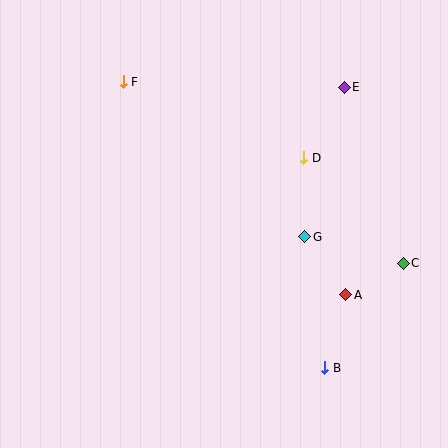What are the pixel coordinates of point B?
Point B is at (325, 368).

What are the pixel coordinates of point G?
Point G is at (305, 237).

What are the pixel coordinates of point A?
Point A is at (346, 295).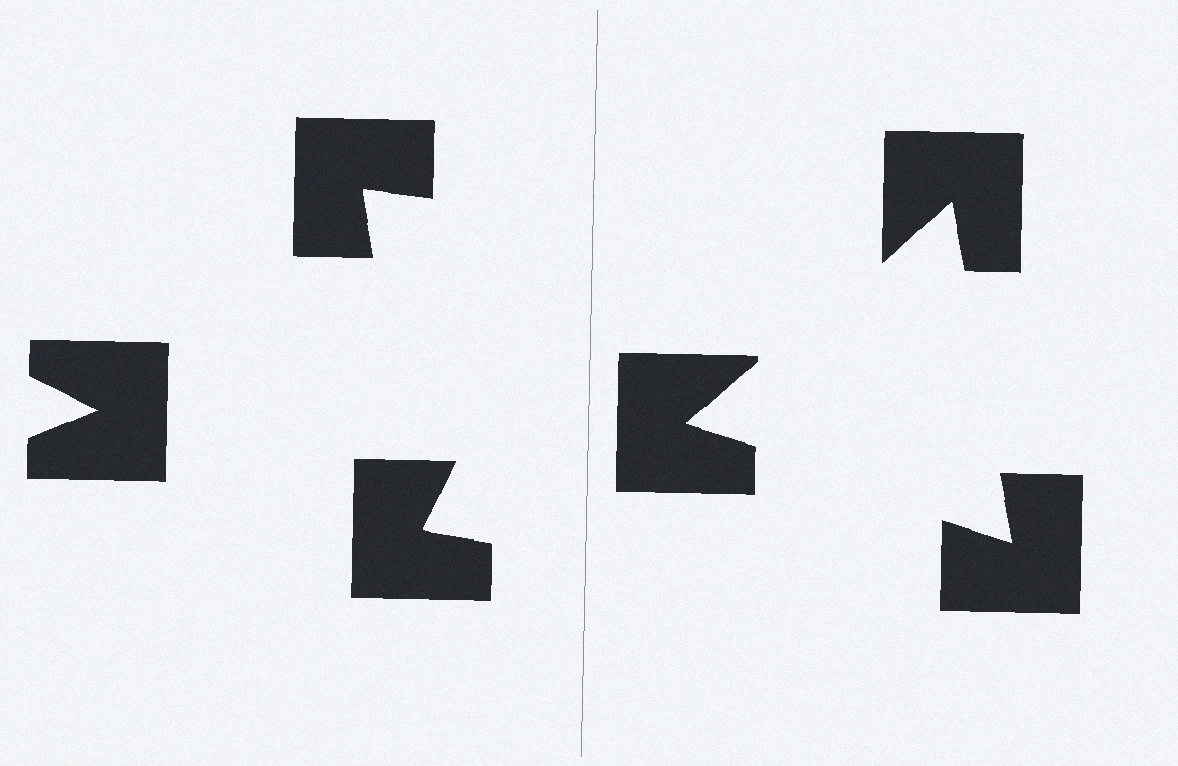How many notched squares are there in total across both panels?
6 — 3 on each side.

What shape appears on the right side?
An illusory triangle.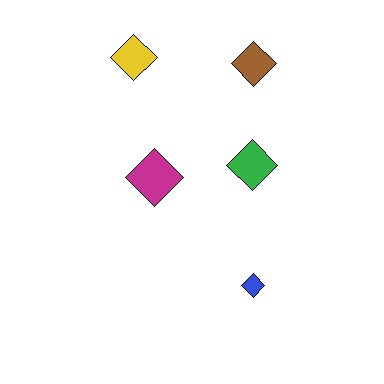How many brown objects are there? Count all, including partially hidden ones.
There is 1 brown object.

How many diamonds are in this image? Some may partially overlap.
There are 5 diamonds.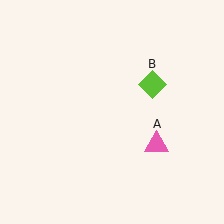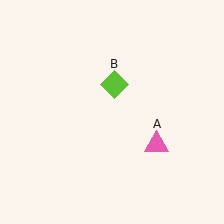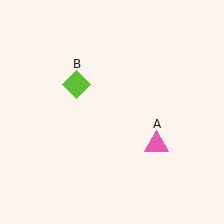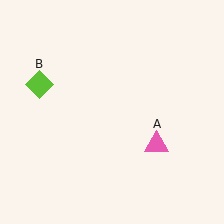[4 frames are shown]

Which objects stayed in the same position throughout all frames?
Pink triangle (object A) remained stationary.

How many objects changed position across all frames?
1 object changed position: lime diamond (object B).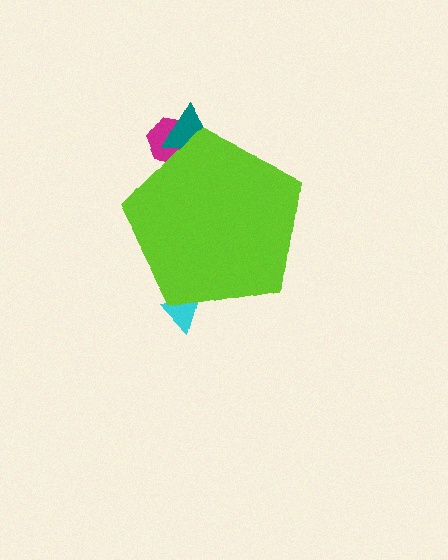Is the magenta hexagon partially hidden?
Yes, the magenta hexagon is partially hidden behind the lime pentagon.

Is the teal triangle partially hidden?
Yes, the teal triangle is partially hidden behind the lime pentagon.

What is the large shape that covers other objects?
A lime pentagon.